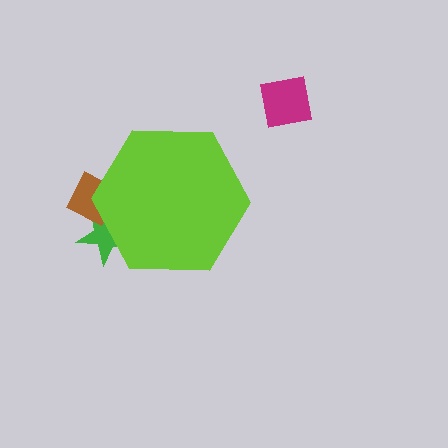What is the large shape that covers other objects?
A lime hexagon.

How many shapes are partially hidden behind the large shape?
2 shapes are partially hidden.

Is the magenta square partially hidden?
No, the magenta square is fully visible.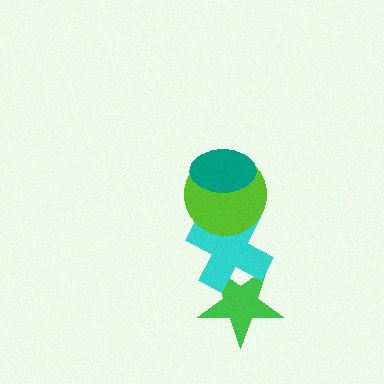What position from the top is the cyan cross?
The cyan cross is 3rd from the top.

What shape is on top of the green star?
The cyan cross is on top of the green star.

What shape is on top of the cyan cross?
The lime circle is on top of the cyan cross.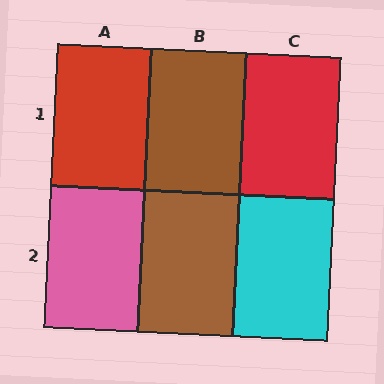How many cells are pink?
1 cell is pink.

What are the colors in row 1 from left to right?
Red, brown, red.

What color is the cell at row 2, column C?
Cyan.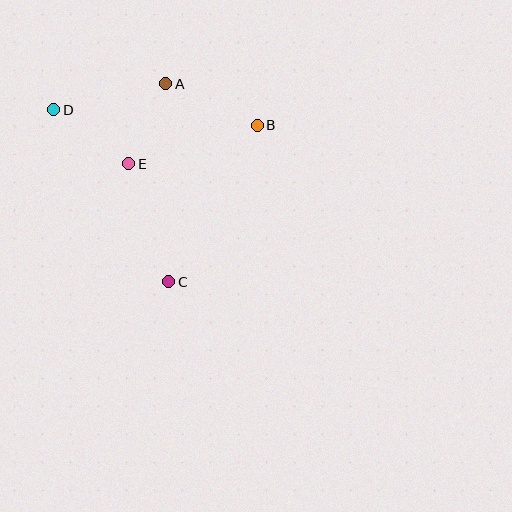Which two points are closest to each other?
Points A and E are closest to each other.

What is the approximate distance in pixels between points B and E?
The distance between B and E is approximately 134 pixels.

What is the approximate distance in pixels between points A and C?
The distance between A and C is approximately 198 pixels.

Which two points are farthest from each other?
Points C and D are farthest from each other.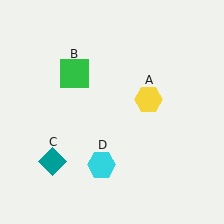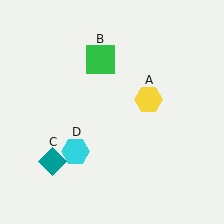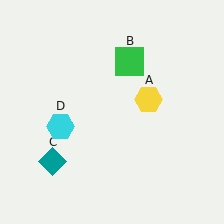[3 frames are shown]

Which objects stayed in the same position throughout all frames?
Yellow hexagon (object A) and teal diamond (object C) remained stationary.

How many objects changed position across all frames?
2 objects changed position: green square (object B), cyan hexagon (object D).